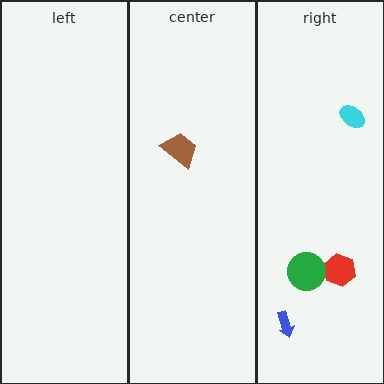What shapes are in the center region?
The brown trapezoid.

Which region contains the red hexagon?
The right region.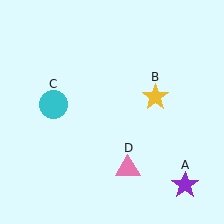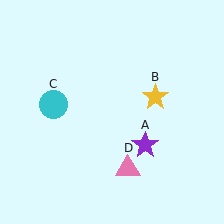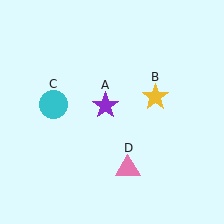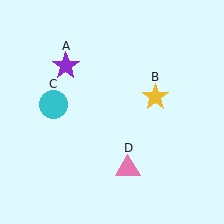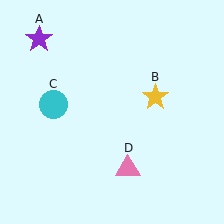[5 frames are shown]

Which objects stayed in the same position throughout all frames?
Yellow star (object B) and cyan circle (object C) and pink triangle (object D) remained stationary.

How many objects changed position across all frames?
1 object changed position: purple star (object A).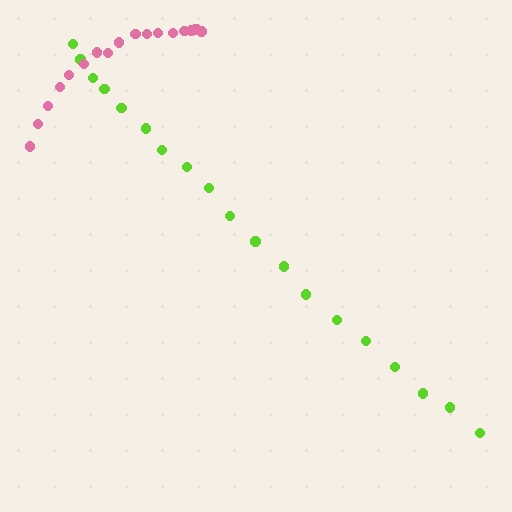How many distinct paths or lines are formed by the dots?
There are 2 distinct paths.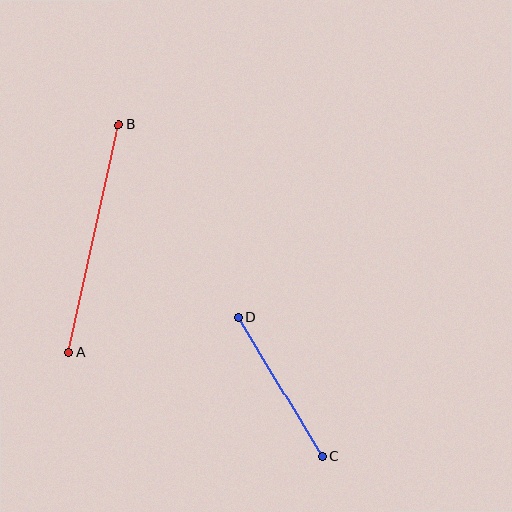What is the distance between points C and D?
The distance is approximately 162 pixels.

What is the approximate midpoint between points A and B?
The midpoint is at approximately (94, 238) pixels.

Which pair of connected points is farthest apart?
Points A and B are farthest apart.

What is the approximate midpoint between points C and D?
The midpoint is at approximately (280, 387) pixels.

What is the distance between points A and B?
The distance is approximately 233 pixels.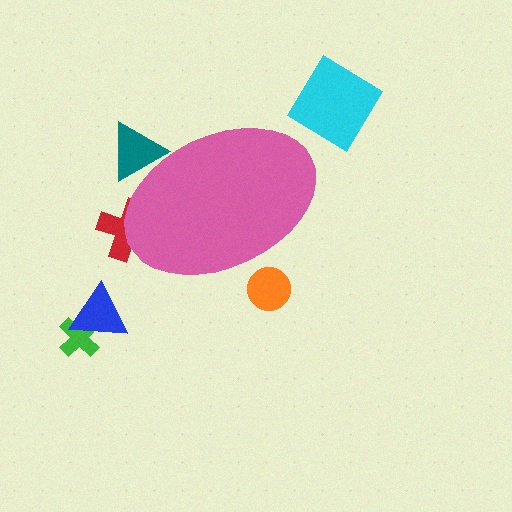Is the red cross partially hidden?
Yes, the red cross is partially hidden behind the pink ellipse.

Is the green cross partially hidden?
No, the green cross is fully visible.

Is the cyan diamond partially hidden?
No, the cyan diamond is fully visible.